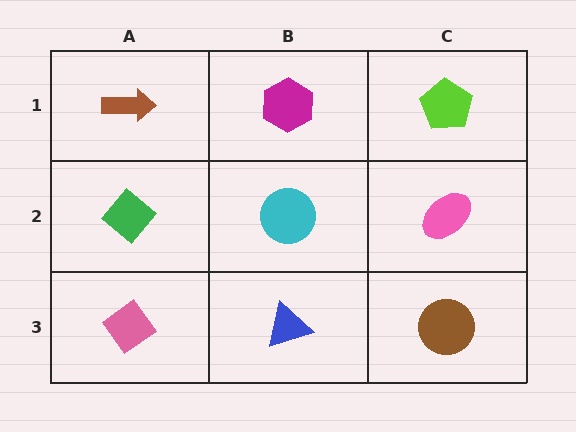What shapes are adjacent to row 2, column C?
A lime pentagon (row 1, column C), a brown circle (row 3, column C), a cyan circle (row 2, column B).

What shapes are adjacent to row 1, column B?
A cyan circle (row 2, column B), a brown arrow (row 1, column A), a lime pentagon (row 1, column C).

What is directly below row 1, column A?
A green diamond.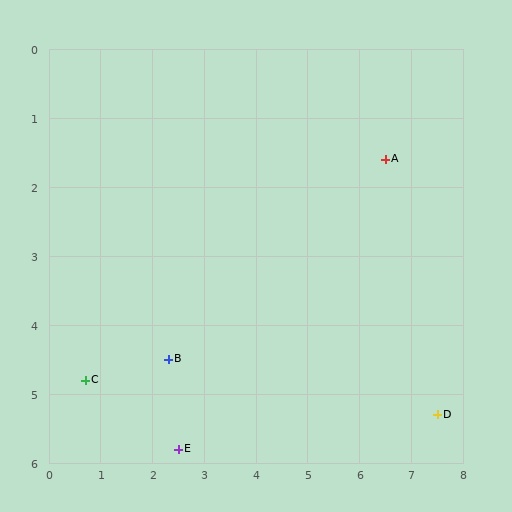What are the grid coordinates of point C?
Point C is at approximately (0.7, 4.8).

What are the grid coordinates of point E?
Point E is at approximately (2.5, 5.8).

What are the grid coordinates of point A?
Point A is at approximately (6.5, 1.6).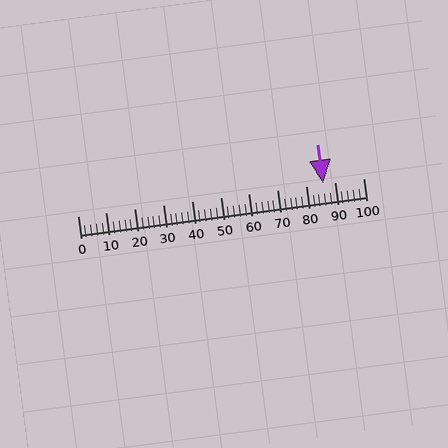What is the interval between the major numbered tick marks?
The major tick marks are spaced 10 units apart.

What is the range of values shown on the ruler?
The ruler shows values from 0 to 100.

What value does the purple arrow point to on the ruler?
The purple arrow points to approximately 86.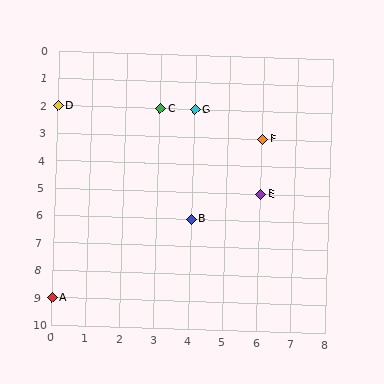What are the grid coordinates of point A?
Point A is at grid coordinates (0, 9).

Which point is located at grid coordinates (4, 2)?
Point G is at (4, 2).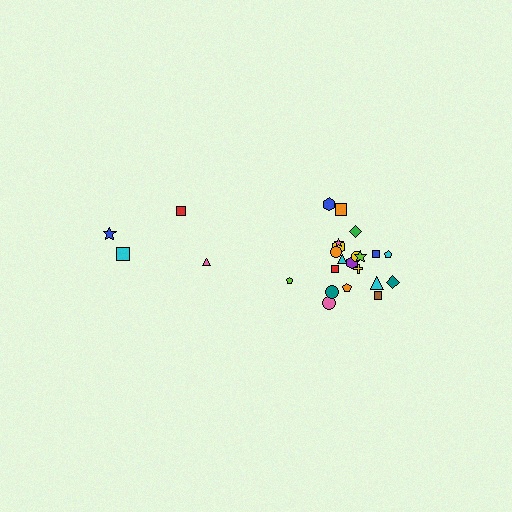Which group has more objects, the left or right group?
The right group.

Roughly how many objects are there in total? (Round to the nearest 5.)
Roughly 25 objects in total.